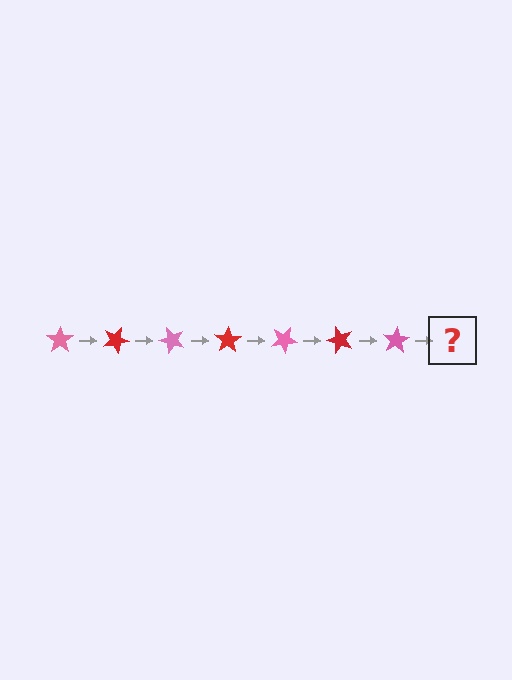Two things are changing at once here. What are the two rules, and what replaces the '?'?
The two rules are that it rotates 25 degrees each step and the color cycles through pink and red. The '?' should be a red star, rotated 175 degrees from the start.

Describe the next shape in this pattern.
It should be a red star, rotated 175 degrees from the start.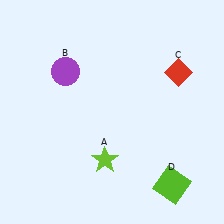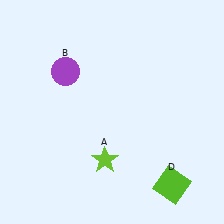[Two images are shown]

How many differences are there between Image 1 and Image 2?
There is 1 difference between the two images.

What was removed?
The red diamond (C) was removed in Image 2.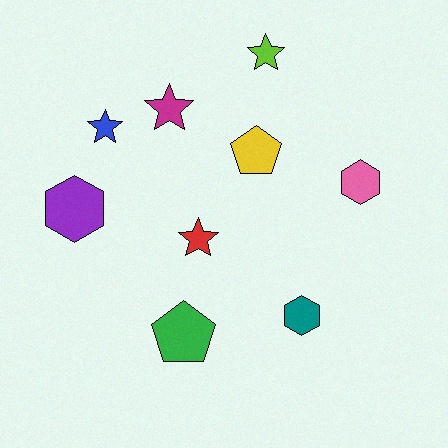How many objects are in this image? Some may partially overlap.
There are 9 objects.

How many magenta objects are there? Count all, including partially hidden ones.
There is 1 magenta object.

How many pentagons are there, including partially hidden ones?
There are 2 pentagons.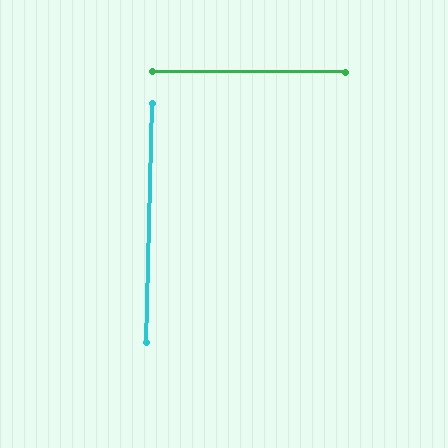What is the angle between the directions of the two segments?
Approximately 89 degrees.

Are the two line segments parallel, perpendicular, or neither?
Perpendicular — they meet at approximately 89°.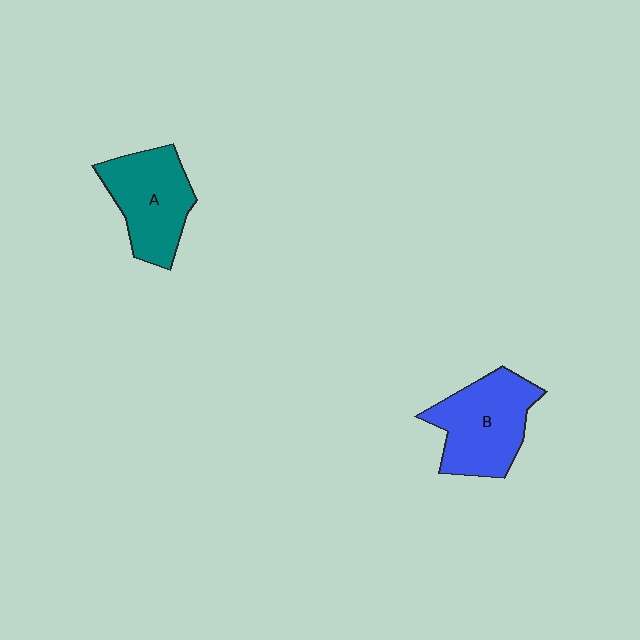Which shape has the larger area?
Shape B (blue).